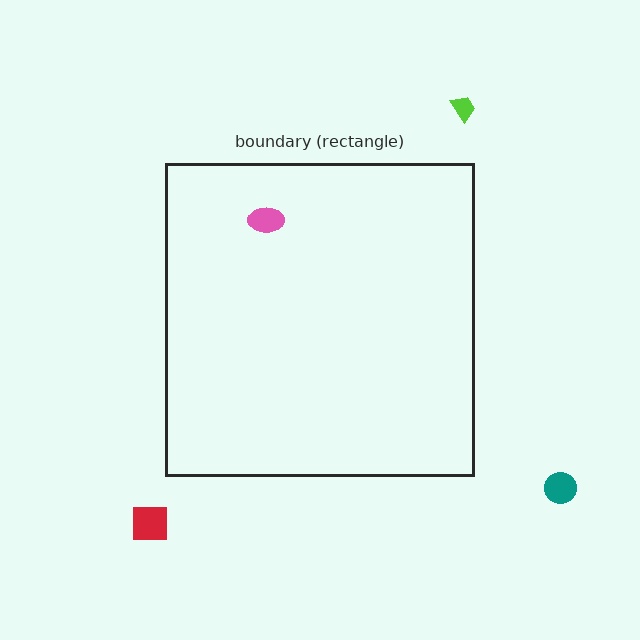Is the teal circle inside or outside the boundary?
Outside.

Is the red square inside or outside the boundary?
Outside.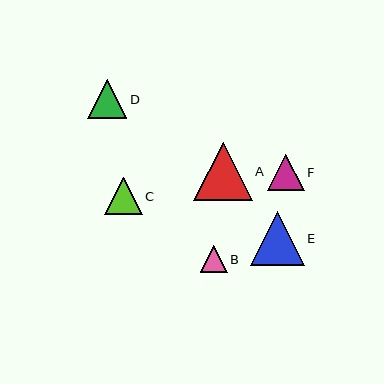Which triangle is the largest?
Triangle A is the largest with a size of approximately 59 pixels.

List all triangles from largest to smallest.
From largest to smallest: A, E, D, C, F, B.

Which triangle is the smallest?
Triangle B is the smallest with a size of approximately 26 pixels.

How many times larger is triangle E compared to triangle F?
Triangle E is approximately 1.5 times the size of triangle F.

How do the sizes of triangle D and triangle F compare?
Triangle D and triangle F are approximately the same size.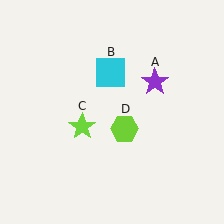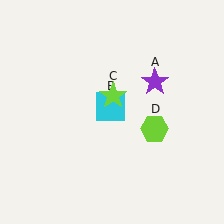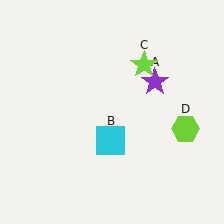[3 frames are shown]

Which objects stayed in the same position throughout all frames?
Purple star (object A) remained stationary.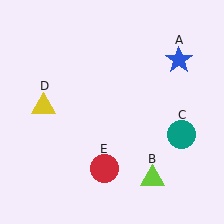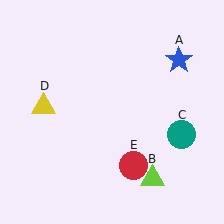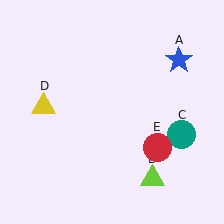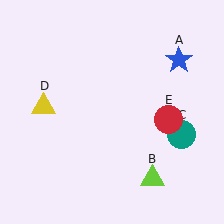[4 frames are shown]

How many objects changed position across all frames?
1 object changed position: red circle (object E).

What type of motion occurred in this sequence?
The red circle (object E) rotated counterclockwise around the center of the scene.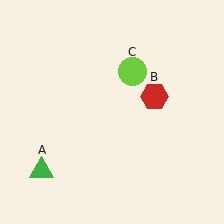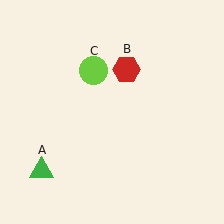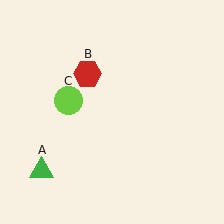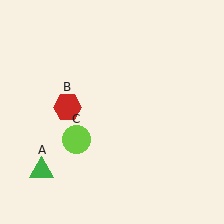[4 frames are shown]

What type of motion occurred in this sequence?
The red hexagon (object B), lime circle (object C) rotated counterclockwise around the center of the scene.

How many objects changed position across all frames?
2 objects changed position: red hexagon (object B), lime circle (object C).